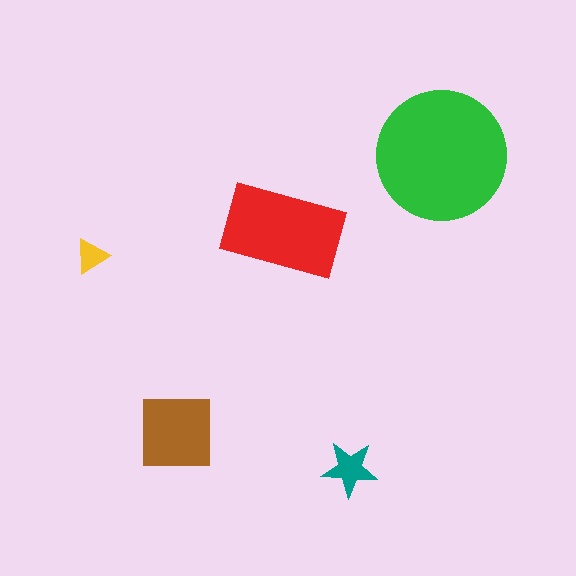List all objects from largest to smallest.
The green circle, the red rectangle, the brown square, the teal star, the yellow triangle.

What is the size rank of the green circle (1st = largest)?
1st.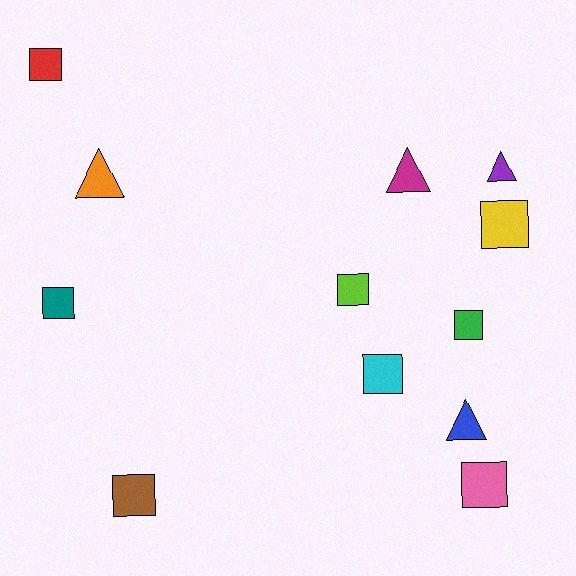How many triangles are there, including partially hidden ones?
There are 4 triangles.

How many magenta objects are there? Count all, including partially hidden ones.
There is 1 magenta object.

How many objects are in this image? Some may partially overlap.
There are 12 objects.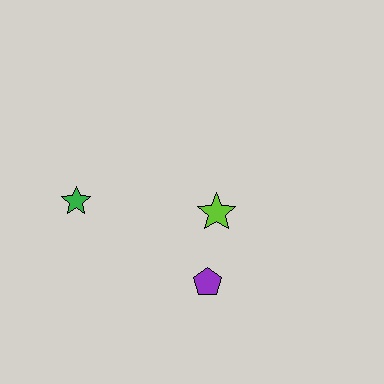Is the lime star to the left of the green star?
No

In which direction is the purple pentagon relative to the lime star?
The purple pentagon is below the lime star.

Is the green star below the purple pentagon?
No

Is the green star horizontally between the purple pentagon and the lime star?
No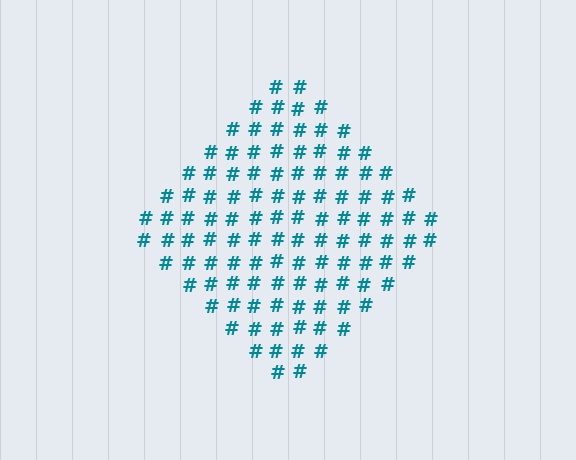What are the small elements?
The small elements are hash symbols.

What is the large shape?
The large shape is a diamond.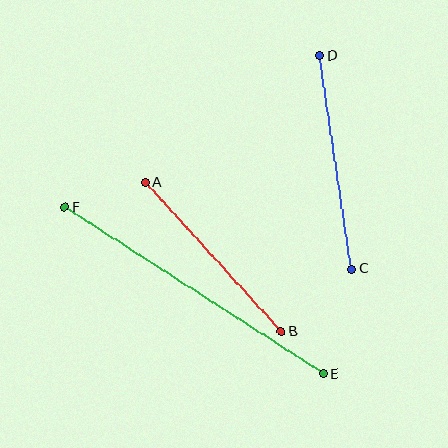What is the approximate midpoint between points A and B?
The midpoint is at approximately (213, 257) pixels.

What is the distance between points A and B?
The distance is approximately 201 pixels.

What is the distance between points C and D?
The distance is approximately 216 pixels.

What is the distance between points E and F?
The distance is approximately 308 pixels.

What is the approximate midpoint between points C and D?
The midpoint is at approximately (336, 162) pixels.